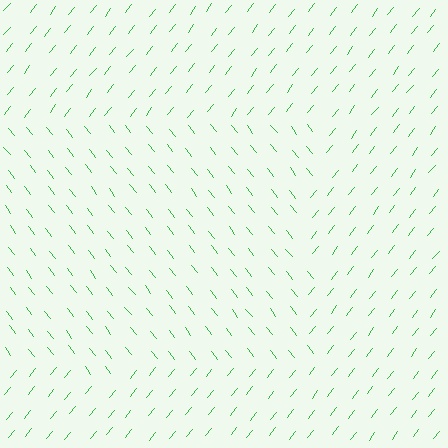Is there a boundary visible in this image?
Yes, there is a texture boundary formed by a change in line orientation.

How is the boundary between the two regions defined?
The boundary is defined purely by a change in line orientation (approximately 76 degrees difference). All lines are the same color and thickness.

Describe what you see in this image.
The image is filled with small green line segments. A rectangle region in the image has lines oriented differently from the surrounding lines, creating a visible texture boundary.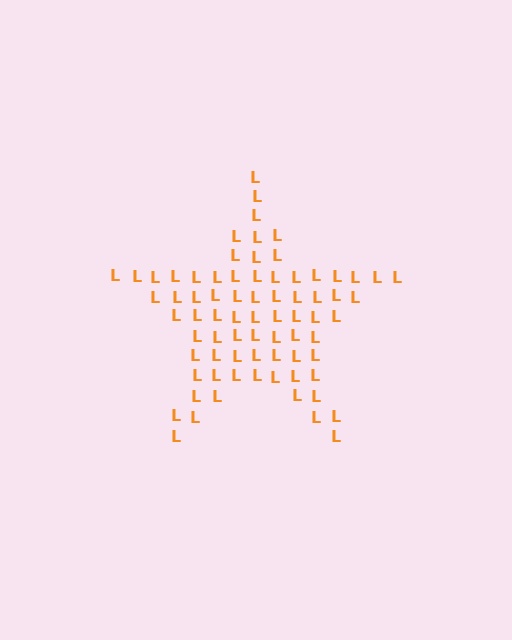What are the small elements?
The small elements are letter L's.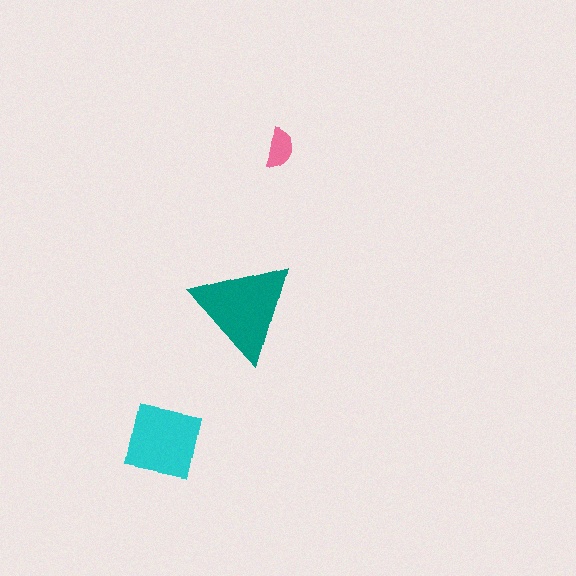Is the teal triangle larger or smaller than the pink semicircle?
Larger.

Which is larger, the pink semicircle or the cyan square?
The cyan square.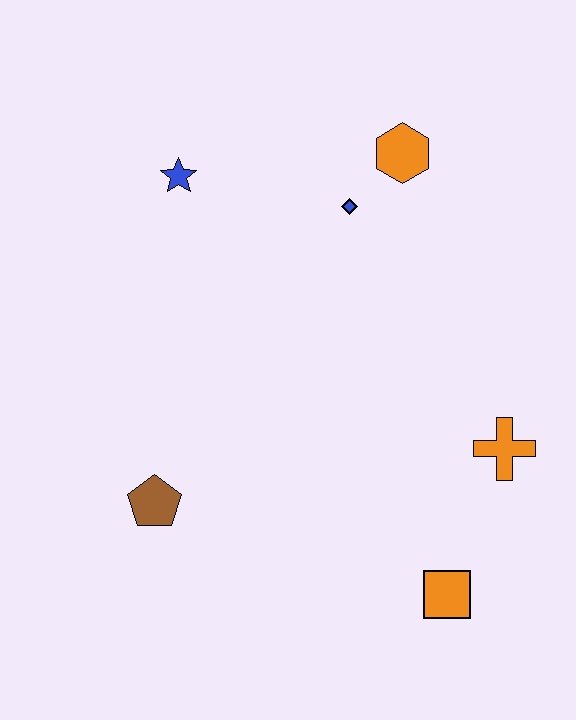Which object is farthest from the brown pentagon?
The orange hexagon is farthest from the brown pentagon.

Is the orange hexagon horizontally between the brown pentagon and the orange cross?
Yes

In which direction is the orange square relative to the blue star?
The orange square is below the blue star.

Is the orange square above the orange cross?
No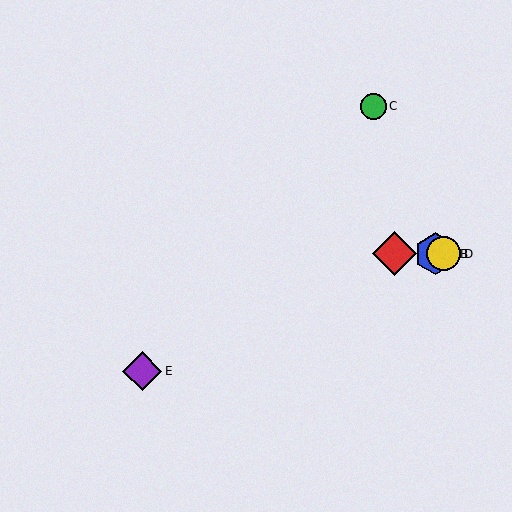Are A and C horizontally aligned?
No, A is at y≈254 and C is at y≈106.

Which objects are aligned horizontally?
Objects A, B, D are aligned horizontally.